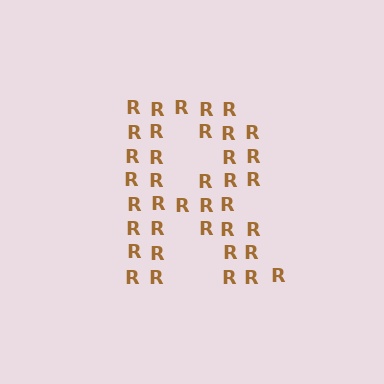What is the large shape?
The large shape is the letter R.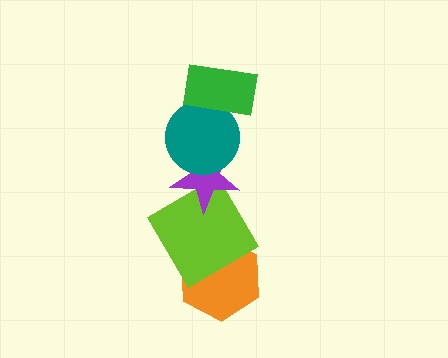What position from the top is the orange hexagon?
The orange hexagon is 5th from the top.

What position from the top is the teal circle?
The teal circle is 2nd from the top.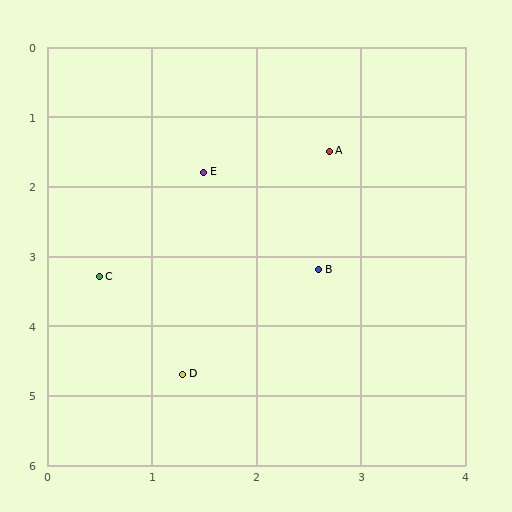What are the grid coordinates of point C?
Point C is at approximately (0.5, 3.3).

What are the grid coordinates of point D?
Point D is at approximately (1.3, 4.7).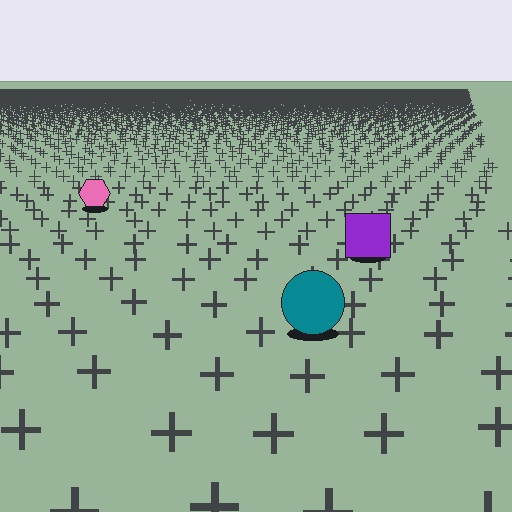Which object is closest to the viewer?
The teal circle is closest. The texture marks near it are larger and more spread out.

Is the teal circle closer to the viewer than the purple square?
Yes. The teal circle is closer — you can tell from the texture gradient: the ground texture is coarser near it.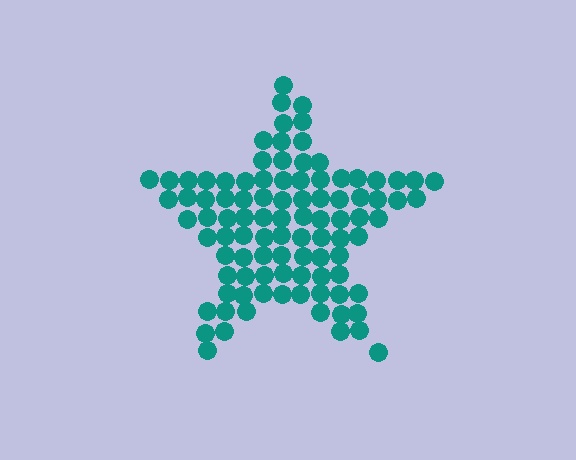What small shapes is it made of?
It is made of small circles.